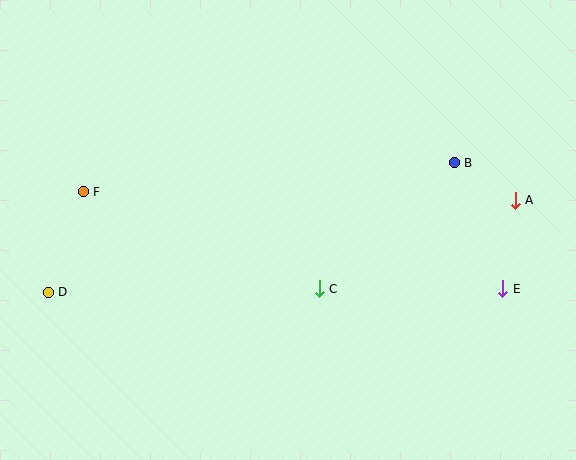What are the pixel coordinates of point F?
Point F is at (83, 192).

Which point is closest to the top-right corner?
Point B is closest to the top-right corner.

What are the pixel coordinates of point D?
Point D is at (48, 292).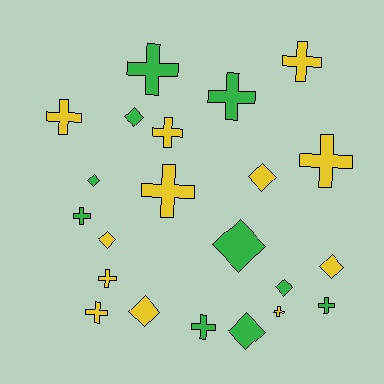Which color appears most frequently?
Yellow, with 12 objects.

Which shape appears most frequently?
Cross, with 13 objects.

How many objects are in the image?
There are 22 objects.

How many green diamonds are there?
There are 5 green diamonds.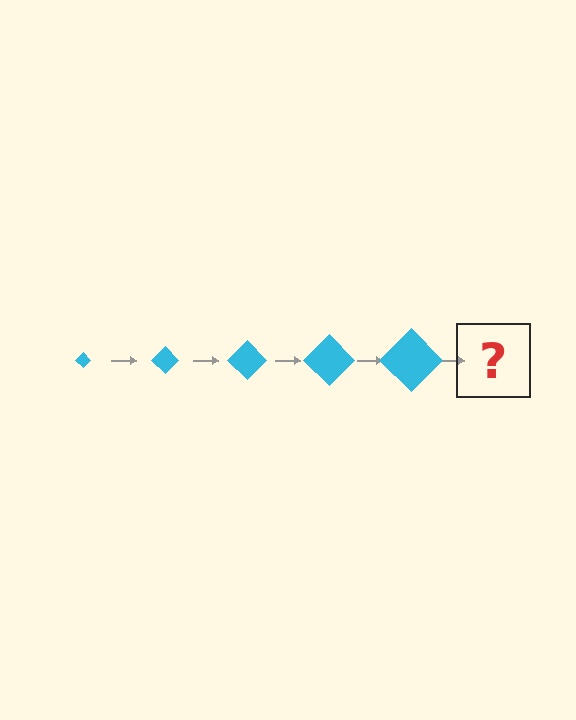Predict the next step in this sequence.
The next step is a cyan diamond, larger than the previous one.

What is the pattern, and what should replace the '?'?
The pattern is that the diamond gets progressively larger each step. The '?' should be a cyan diamond, larger than the previous one.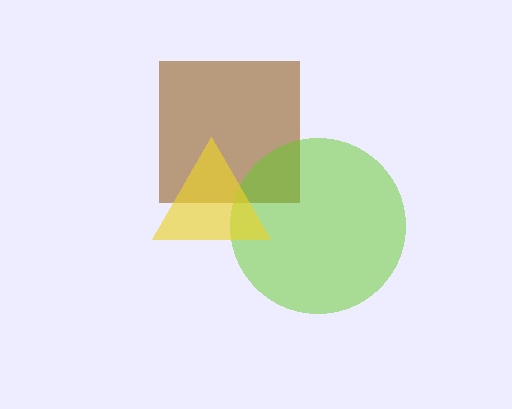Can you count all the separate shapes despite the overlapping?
Yes, there are 3 separate shapes.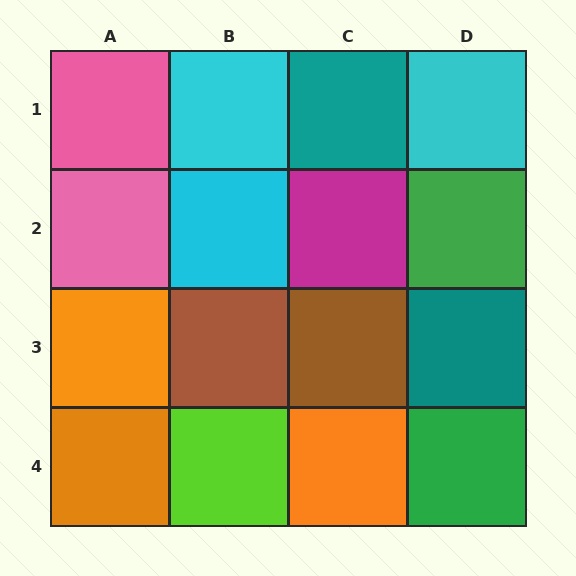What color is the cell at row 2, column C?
Magenta.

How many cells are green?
2 cells are green.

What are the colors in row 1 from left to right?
Pink, cyan, teal, cyan.